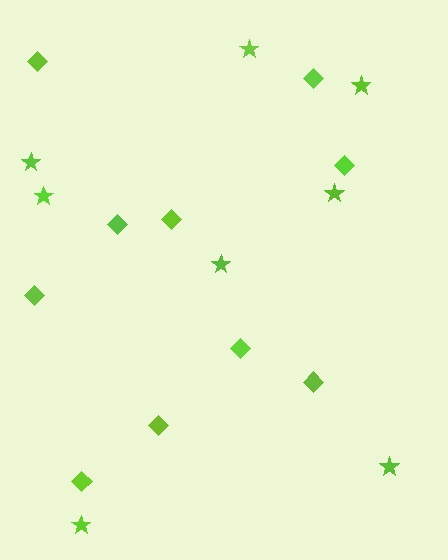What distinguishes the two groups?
There are 2 groups: one group of stars (8) and one group of diamonds (10).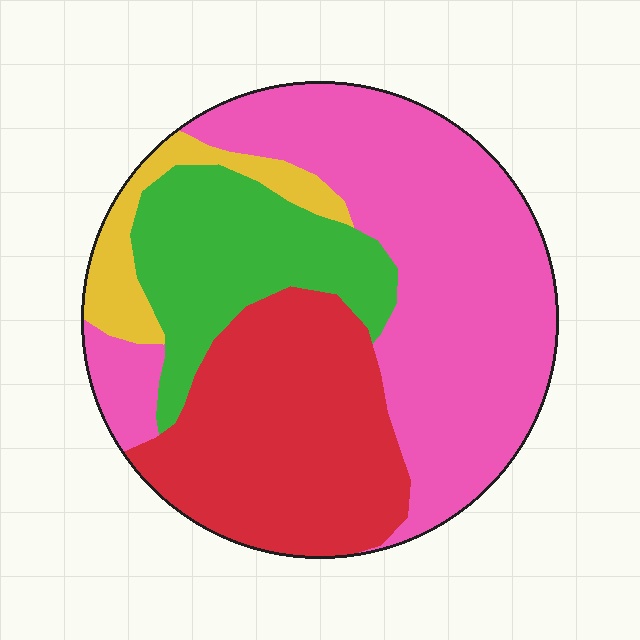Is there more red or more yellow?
Red.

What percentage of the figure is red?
Red takes up about one quarter (1/4) of the figure.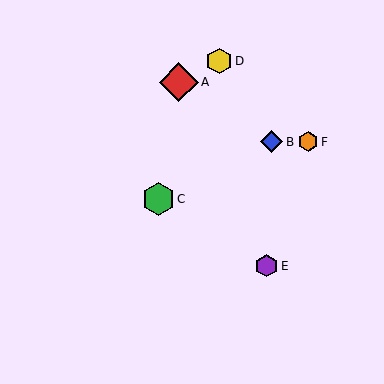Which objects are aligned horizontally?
Objects B, F are aligned horizontally.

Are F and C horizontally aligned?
No, F is at y≈142 and C is at y≈199.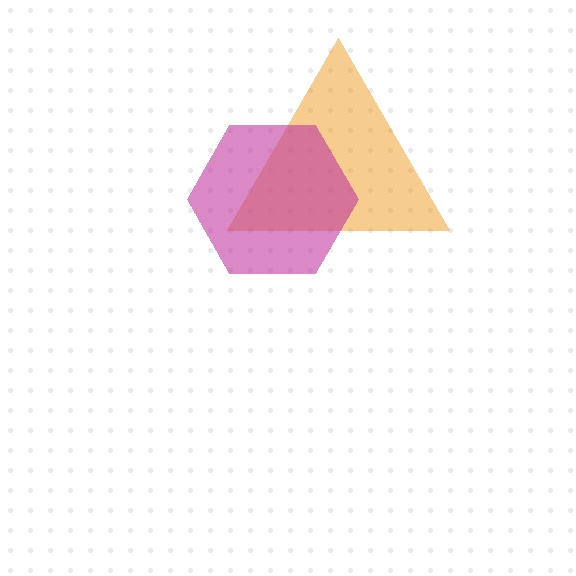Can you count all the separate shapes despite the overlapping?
Yes, there are 2 separate shapes.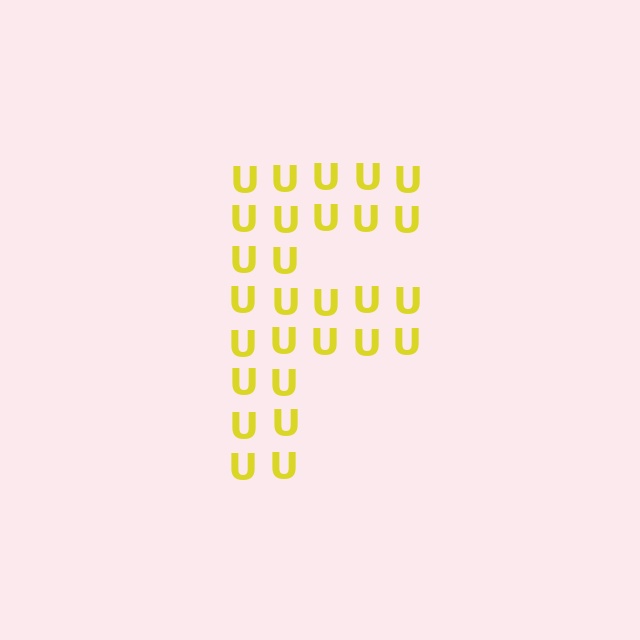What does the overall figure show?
The overall figure shows the letter F.